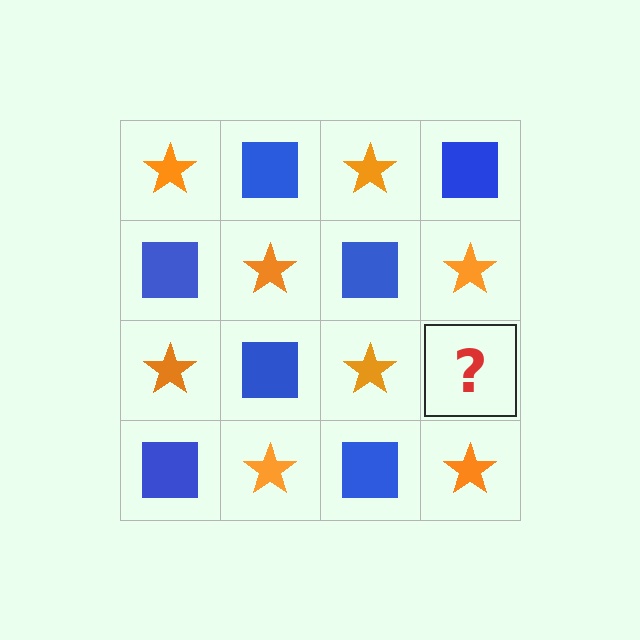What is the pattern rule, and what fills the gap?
The rule is that it alternates orange star and blue square in a checkerboard pattern. The gap should be filled with a blue square.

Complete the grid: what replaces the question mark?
The question mark should be replaced with a blue square.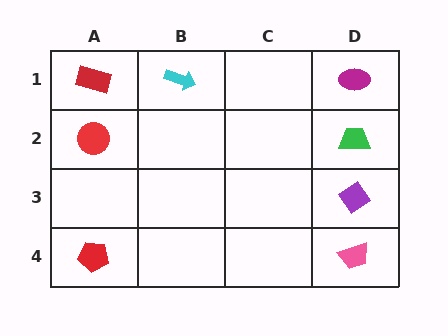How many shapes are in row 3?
1 shape.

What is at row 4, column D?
A pink trapezoid.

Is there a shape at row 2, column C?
No, that cell is empty.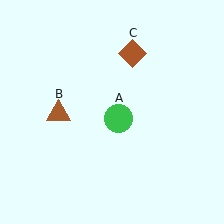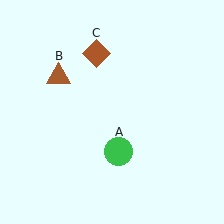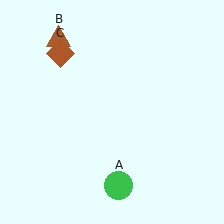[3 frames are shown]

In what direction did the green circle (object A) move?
The green circle (object A) moved down.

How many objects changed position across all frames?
3 objects changed position: green circle (object A), brown triangle (object B), brown diamond (object C).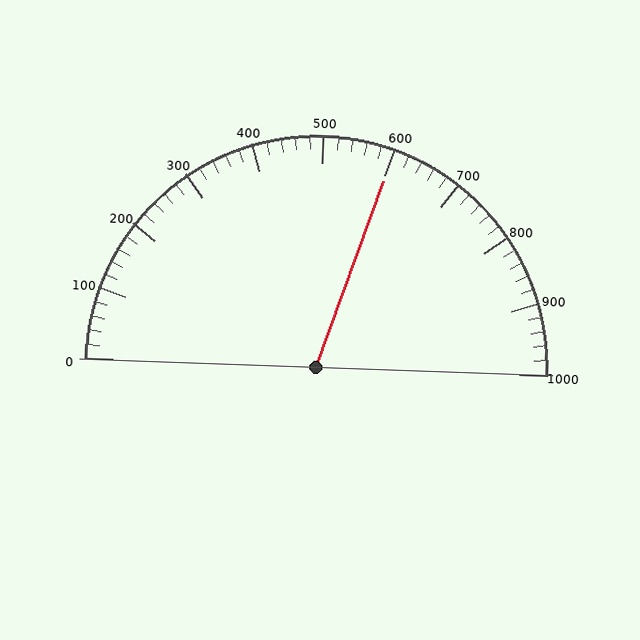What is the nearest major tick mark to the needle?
The nearest major tick mark is 600.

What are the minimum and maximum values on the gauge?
The gauge ranges from 0 to 1000.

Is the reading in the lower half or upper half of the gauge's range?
The reading is in the upper half of the range (0 to 1000).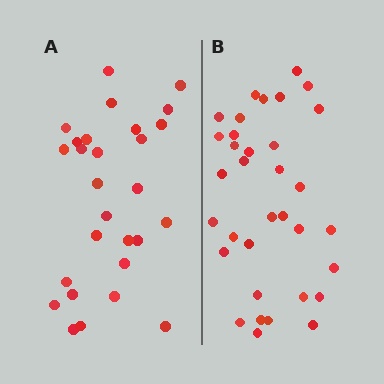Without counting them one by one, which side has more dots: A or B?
Region B (the right region) has more dots.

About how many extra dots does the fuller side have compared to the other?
Region B has about 6 more dots than region A.